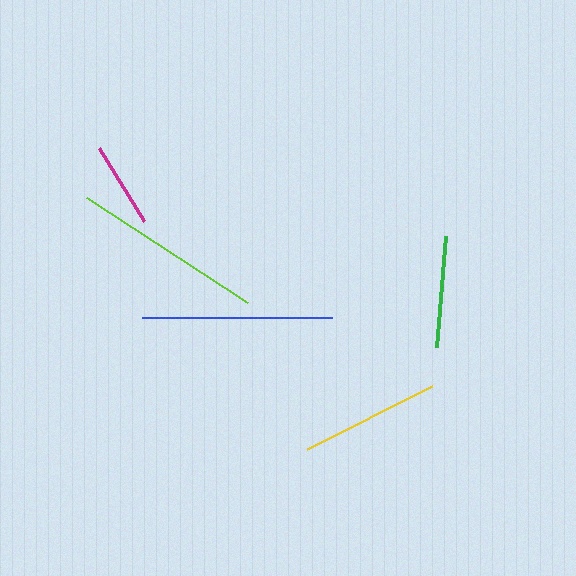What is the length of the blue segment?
The blue segment is approximately 190 pixels long.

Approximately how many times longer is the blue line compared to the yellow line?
The blue line is approximately 1.4 times the length of the yellow line.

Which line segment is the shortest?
The magenta line is the shortest at approximately 86 pixels.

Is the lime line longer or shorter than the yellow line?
The lime line is longer than the yellow line.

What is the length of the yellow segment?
The yellow segment is approximately 140 pixels long.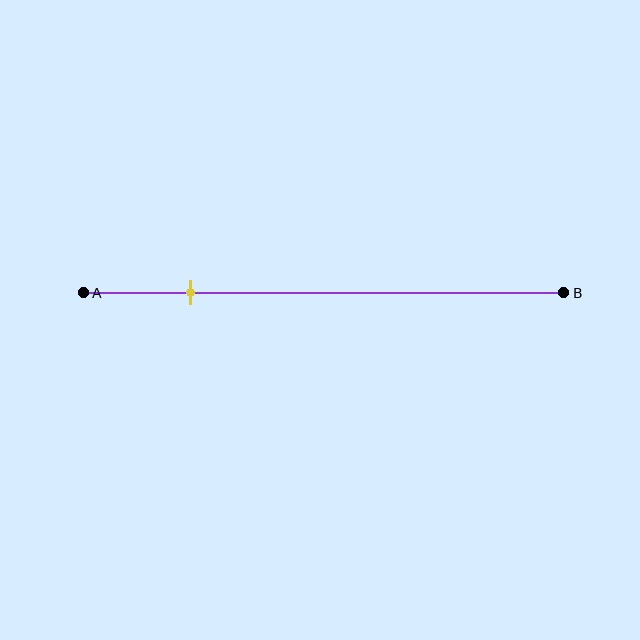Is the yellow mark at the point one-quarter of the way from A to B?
Yes, the mark is approximately at the one-quarter point.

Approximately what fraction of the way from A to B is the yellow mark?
The yellow mark is approximately 20% of the way from A to B.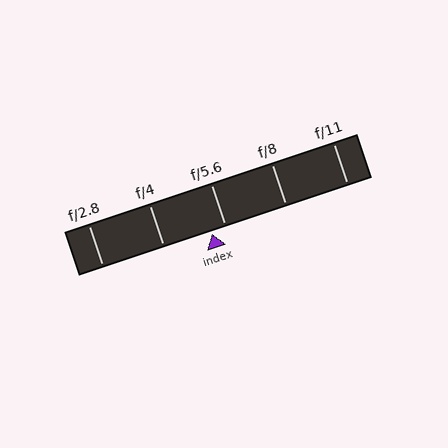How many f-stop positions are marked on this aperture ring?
There are 5 f-stop positions marked.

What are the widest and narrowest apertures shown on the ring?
The widest aperture shown is f/2.8 and the narrowest is f/11.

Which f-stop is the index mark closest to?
The index mark is closest to f/5.6.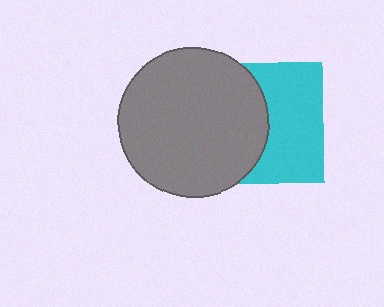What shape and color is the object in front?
The object in front is a gray circle.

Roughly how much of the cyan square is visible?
About half of it is visible (roughly 52%).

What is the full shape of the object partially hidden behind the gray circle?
The partially hidden object is a cyan square.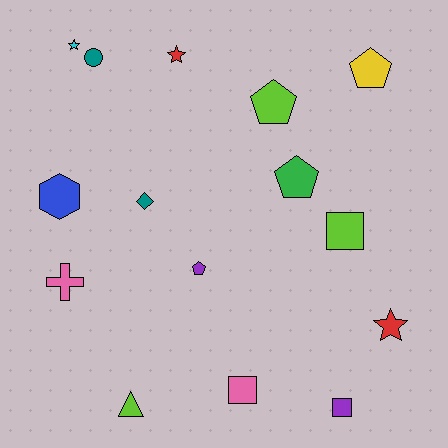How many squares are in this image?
There are 3 squares.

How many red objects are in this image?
There are 2 red objects.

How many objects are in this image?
There are 15 objects.